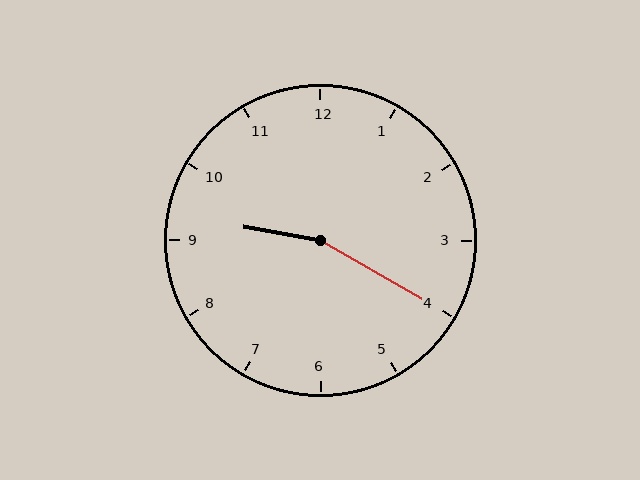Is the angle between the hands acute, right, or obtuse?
It is obtuse.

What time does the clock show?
9:20.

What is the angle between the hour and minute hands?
Approximately 160 degrees.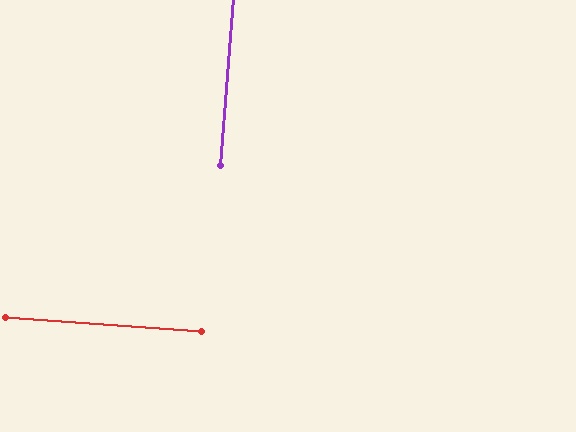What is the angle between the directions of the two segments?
Approximately 89 degrees.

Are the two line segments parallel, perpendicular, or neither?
Perpendicular — they meet at approximately 89°.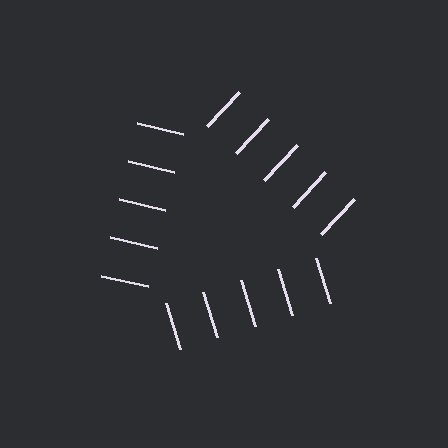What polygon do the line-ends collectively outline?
An illusory triangle — the line segments terminate on its edges but no continuous stroke is drawn.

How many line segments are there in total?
15 — 5 along each of the 3 edges.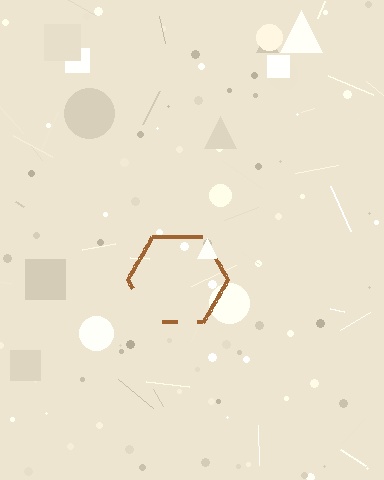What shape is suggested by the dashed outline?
The dashed outline suggests a hexagon.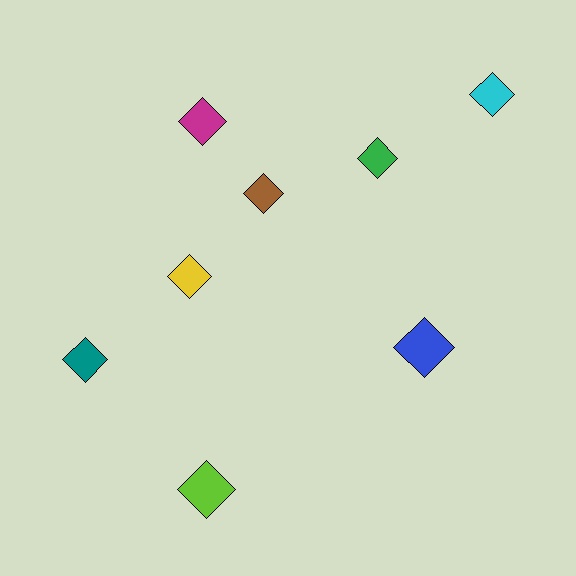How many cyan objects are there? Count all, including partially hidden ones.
There is 1 cyan object.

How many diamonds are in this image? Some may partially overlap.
There are 8 diamonds.